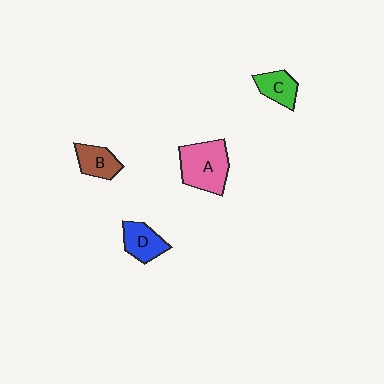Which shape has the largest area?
Shape A (pink).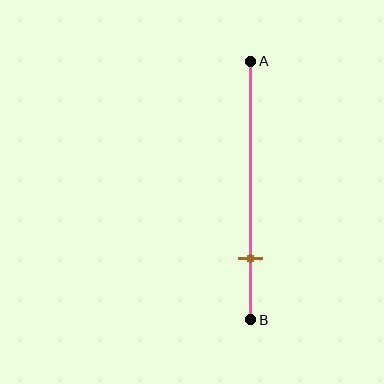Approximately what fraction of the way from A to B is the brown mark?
The brown mark is approximately 75% of the way from A to B.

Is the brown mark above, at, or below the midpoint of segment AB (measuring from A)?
The brown mark is below the midpoint of segment AB.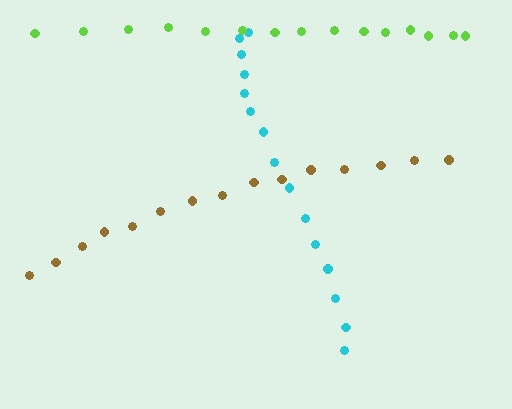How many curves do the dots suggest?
There are 3 distinct paths.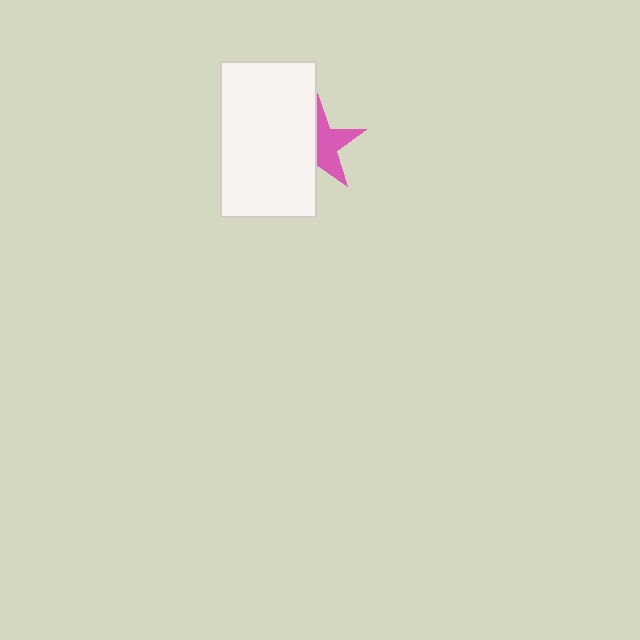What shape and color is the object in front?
The object in front is a white rectangle.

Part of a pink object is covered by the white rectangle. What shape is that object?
It is a star.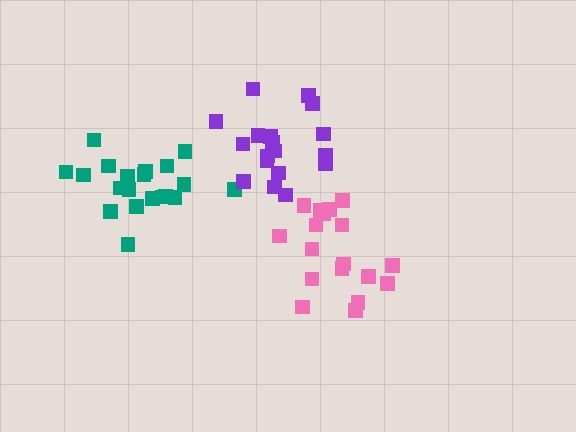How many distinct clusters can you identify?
There are 3 distinct clusters.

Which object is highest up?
The purple cluster is topmost.